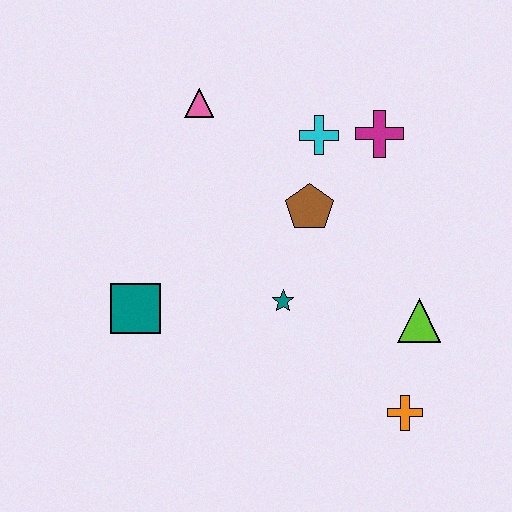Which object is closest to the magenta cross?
The cyan cross is closest to the magenta cross.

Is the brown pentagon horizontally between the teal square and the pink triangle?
No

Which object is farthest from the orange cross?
The pink triangle is farthest from the orange cross.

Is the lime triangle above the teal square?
No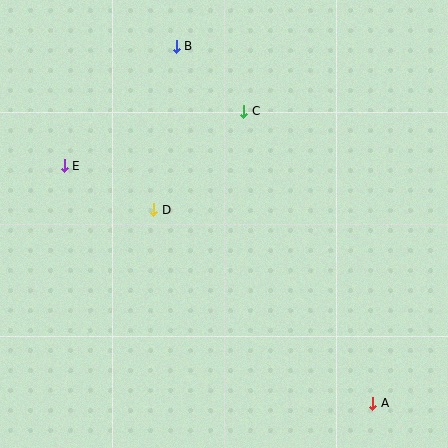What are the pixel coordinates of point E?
Point E is at (64, 166).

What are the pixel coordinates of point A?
Point A is at (373, 403).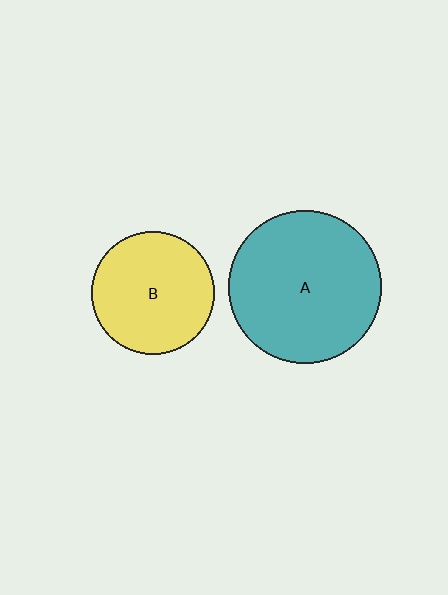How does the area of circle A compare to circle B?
Approximately 1.5 times.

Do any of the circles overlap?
No, none of the circles overlap.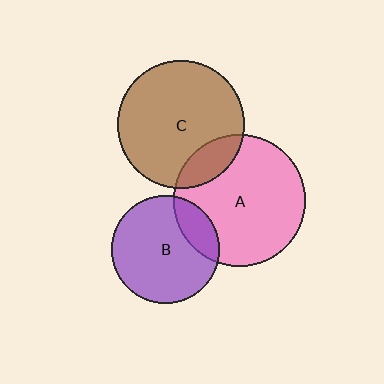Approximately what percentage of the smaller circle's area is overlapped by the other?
Approximately 15%.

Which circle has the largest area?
Circle A (pink).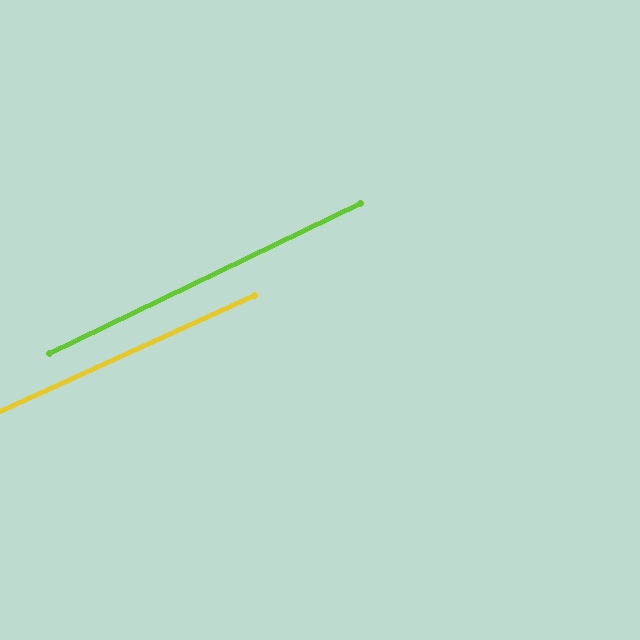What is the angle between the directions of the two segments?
Approximately 2 degrees.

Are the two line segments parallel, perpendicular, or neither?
Parallel — their directions differ by only 1.6°.